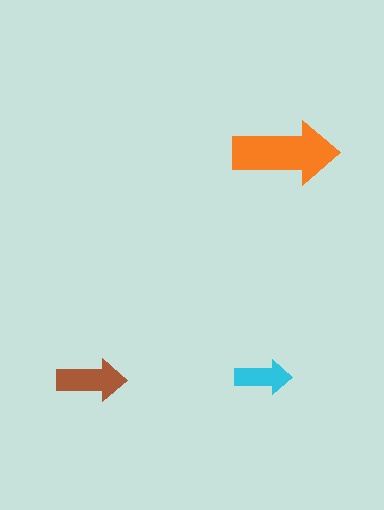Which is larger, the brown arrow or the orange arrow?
The orange one.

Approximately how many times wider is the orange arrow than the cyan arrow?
About 2 times wider.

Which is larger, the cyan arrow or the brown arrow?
The brown one.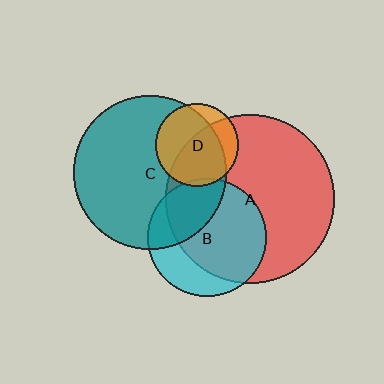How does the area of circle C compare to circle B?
Approximately 1.7 times.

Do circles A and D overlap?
Yes.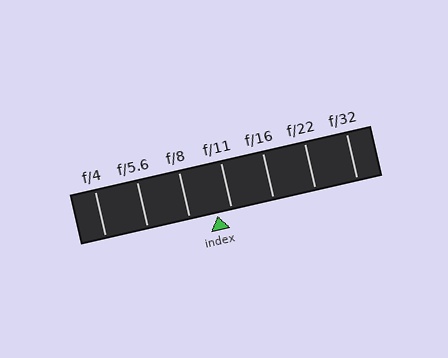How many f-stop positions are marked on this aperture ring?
There are 7 f-stop positions marked.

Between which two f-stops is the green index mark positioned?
The index mark is between f/8 and f/11.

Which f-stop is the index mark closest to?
The index mark is closest to f/11.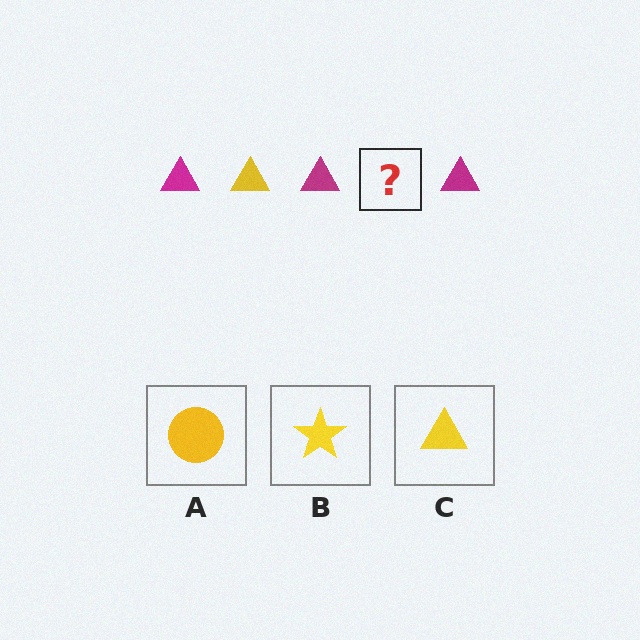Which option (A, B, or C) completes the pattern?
C.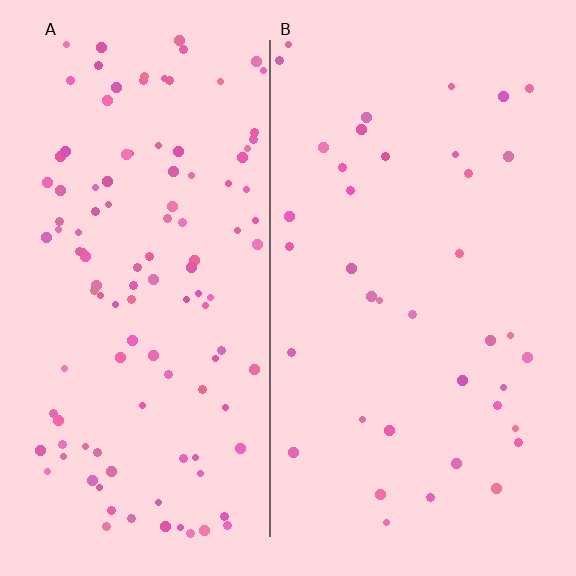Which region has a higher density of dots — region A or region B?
A (the left).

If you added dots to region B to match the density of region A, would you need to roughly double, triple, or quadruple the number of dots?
Approximately triple.